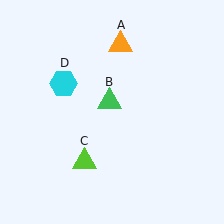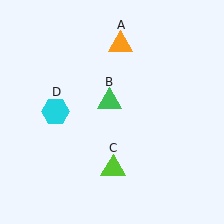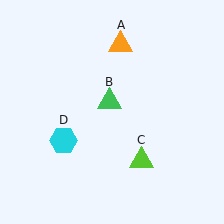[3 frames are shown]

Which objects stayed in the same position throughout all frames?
Orange triangle (object A) and green triangle (object B) remained stationary.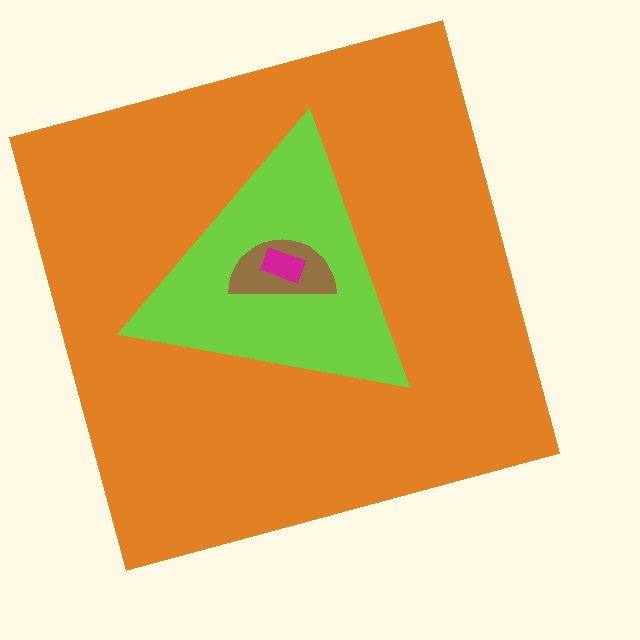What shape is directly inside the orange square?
The lime triangle.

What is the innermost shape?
The magenta rectangle.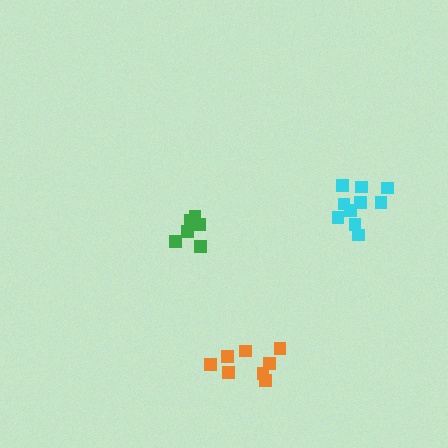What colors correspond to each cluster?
The clusters are colored: cyan, green, orange.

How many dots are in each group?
Group 1: 10 dots, Group 2: 7 dots, Group 3: 8 dots (25 total).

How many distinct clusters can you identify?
There are 3 distinct clusters.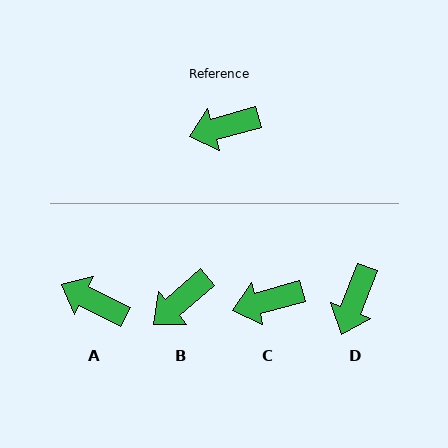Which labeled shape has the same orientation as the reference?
C.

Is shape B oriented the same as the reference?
No, it is off by about 25 degrees.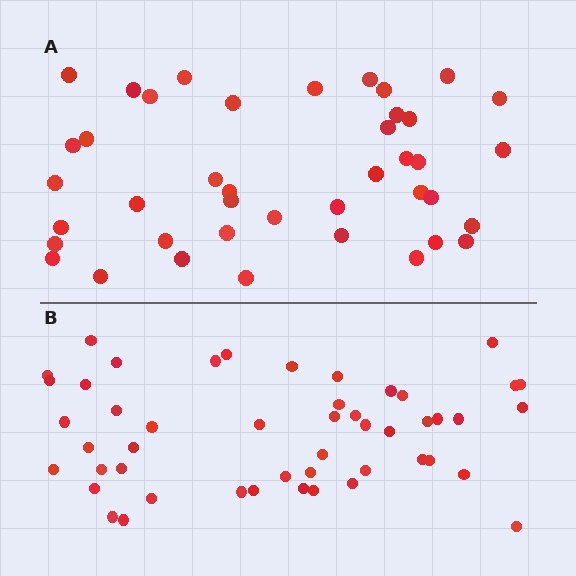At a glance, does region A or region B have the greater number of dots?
Region B (the bottom region) has more dots.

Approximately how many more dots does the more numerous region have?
Region B has roughly 8 or so more dots than region A.